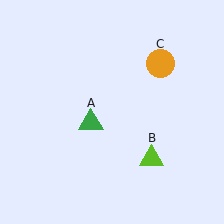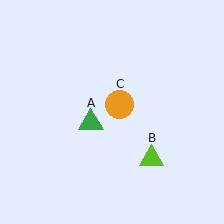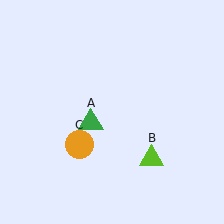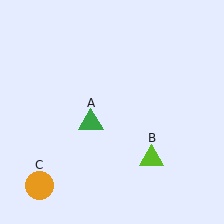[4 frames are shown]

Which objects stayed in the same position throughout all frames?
Green triangle (object A) and lime triangle (object B) remained stationary.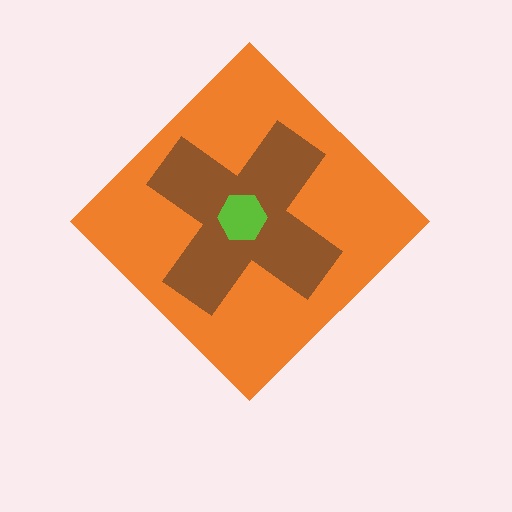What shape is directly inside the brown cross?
The lime hexagon.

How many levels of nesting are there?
3.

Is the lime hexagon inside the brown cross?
Yes.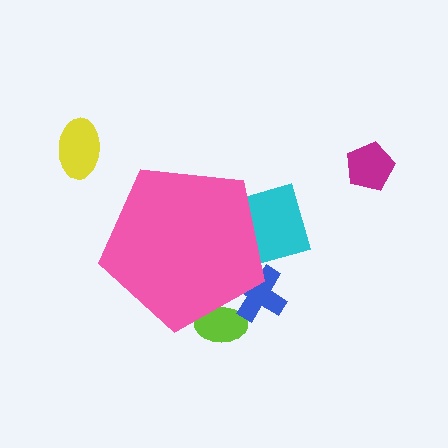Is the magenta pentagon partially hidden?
No, the magenta pentagon is fully visible.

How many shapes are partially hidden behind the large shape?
3 shapes are partially hidden.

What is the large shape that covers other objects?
A pink pentagon.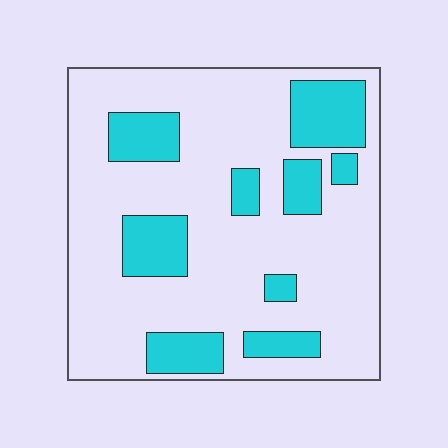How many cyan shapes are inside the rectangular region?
9.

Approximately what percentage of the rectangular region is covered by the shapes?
Approximately 25%.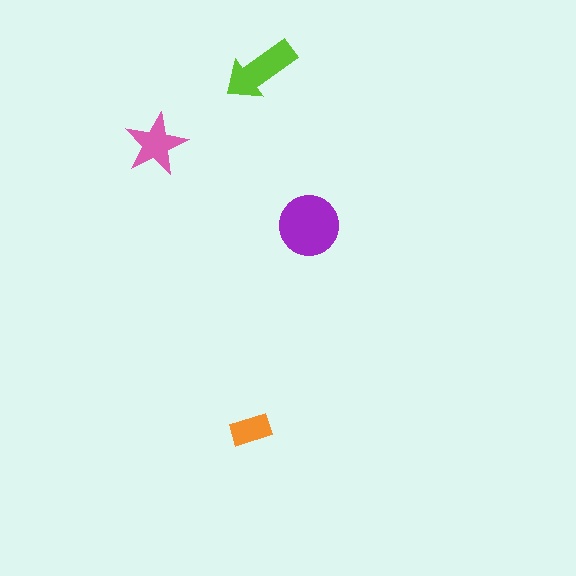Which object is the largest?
The purple circle.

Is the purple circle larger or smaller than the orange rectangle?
Larger.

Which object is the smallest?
The orange rectangle.